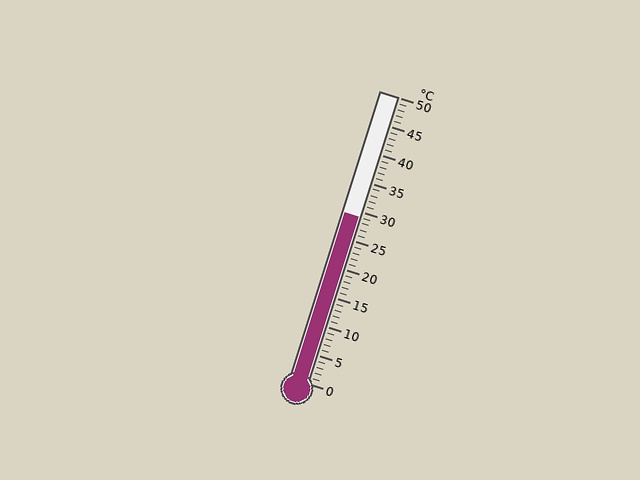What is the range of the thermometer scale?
The thermometer scale ranges from 0°C to 50°C.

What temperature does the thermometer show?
The thermometer shows approximately 29°C.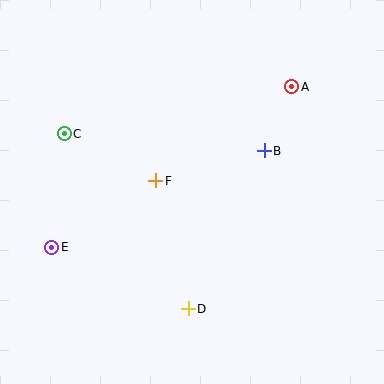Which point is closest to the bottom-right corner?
Point D is closest to the bottom-right corner.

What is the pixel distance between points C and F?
The distance between C and F is 103 pixels.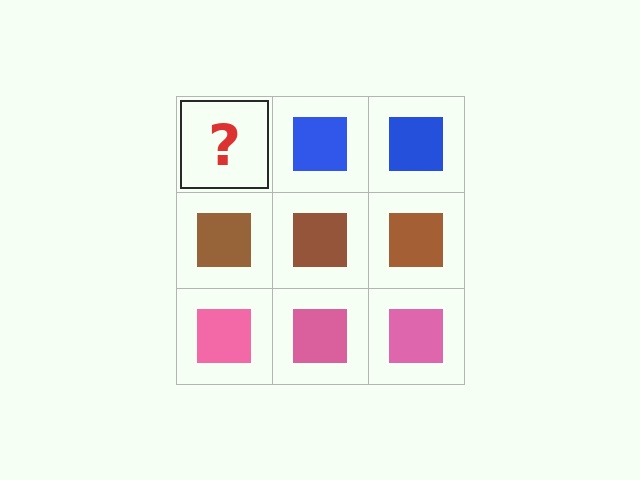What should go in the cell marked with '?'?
The missing cell should contain a blue square.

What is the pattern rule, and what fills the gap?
The rule is that each row has a consistent color. The gap should be filled with a blue square.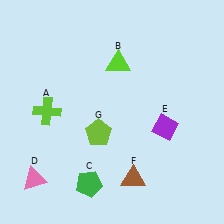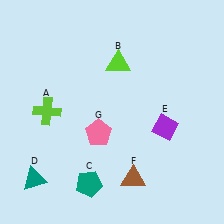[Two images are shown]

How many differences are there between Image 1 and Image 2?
There are 3 differences between the two images.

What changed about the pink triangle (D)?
In Image 1, D is pink. In Image 2, it changed to teal.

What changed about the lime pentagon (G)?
In Image 1, G is lime. In Image 2, it changed to pink.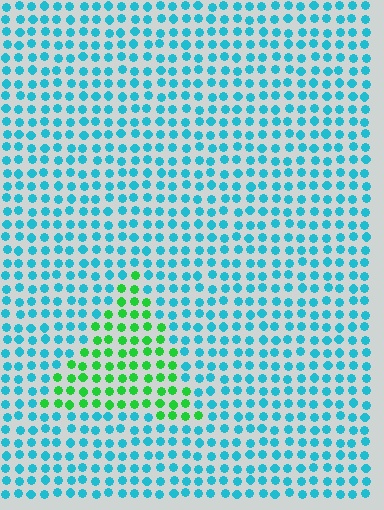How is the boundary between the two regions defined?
The boundary is defined purely by a slight shift in hue (about 60 degrees). Spacing, size, and orientation are identical on both sides.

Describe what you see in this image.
The image is filled with small cyan elements in a uniform arrangement. A triangle-shaped region is visible where the elements are tinted to a slightly different hue, forming a subtle color boundary.